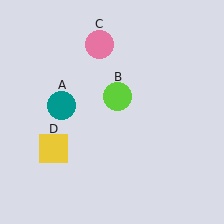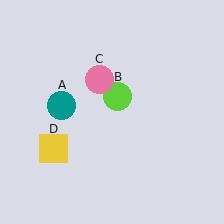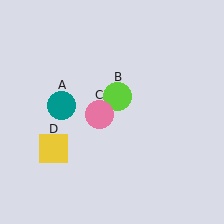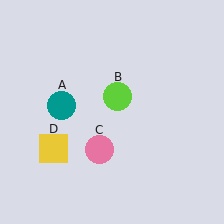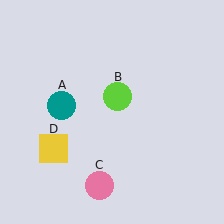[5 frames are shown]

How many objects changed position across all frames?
1 object changed position: pink circle (object C).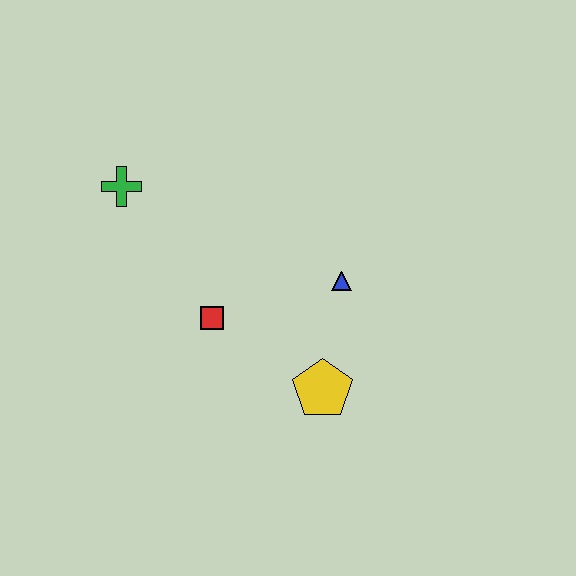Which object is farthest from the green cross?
The yellow pentagon is farthest from the green cross.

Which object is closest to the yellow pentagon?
The blue triangle is closest to the yellow pentagon.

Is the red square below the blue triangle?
Yes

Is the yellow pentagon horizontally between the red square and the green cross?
No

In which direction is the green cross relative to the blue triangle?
The green cross is to the left of the blue triangle.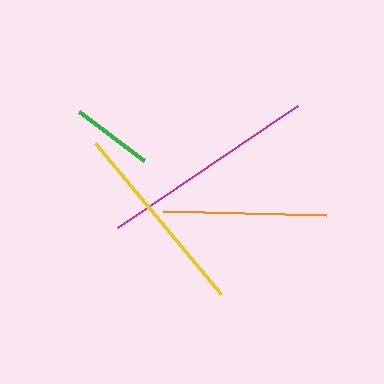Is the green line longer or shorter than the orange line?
The orange line is longer than the green line.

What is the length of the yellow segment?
The yellow segment is approximately 196 pixels long.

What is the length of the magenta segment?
The magenta segment is approximately 218 pixels long.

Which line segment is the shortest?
The green line is the shortest at approximately 81 pixels.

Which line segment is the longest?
The magenta line is the longest at approximately 218 pixels.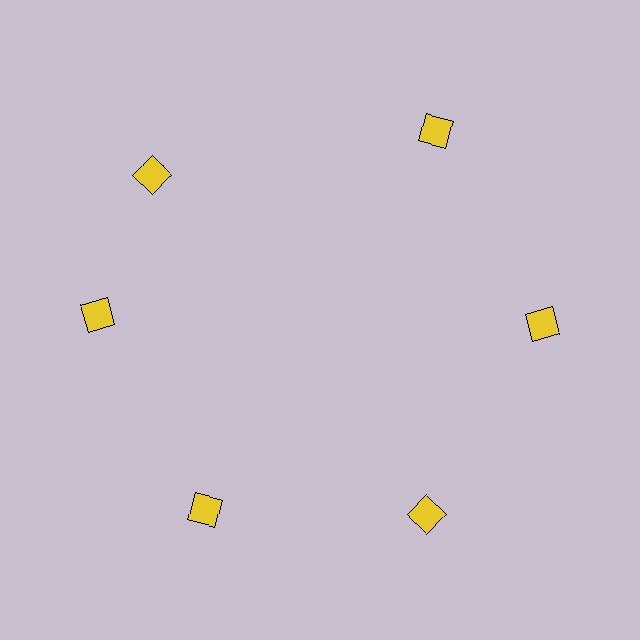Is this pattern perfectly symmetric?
No. The 6 yellow squares are arranged in a ring, but one element near the 11 o'clock position is rotated out of alignment along the ring, breaking the 6-fold rotational symmetry.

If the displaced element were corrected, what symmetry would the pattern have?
It would have 6-fold rotational symmetry — the pattern would map onto itself every 60 degrees.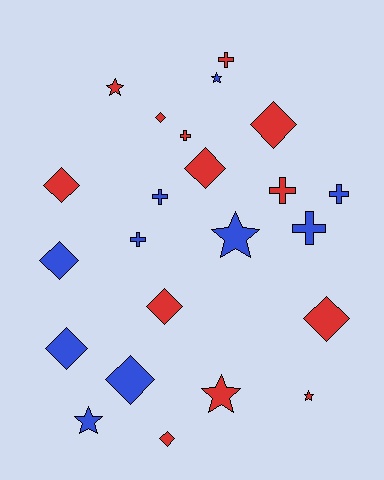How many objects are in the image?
There are 23 objects.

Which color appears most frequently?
Red, with 13 objects.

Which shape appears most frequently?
Diamond, with 10 objects.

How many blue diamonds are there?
There are 3 blue diamonds.